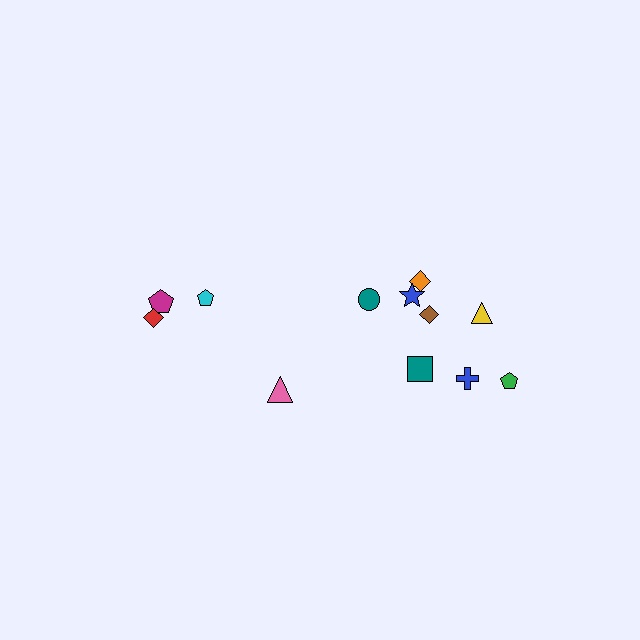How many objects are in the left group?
There are 4 objects.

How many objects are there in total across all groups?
There are 12 objects.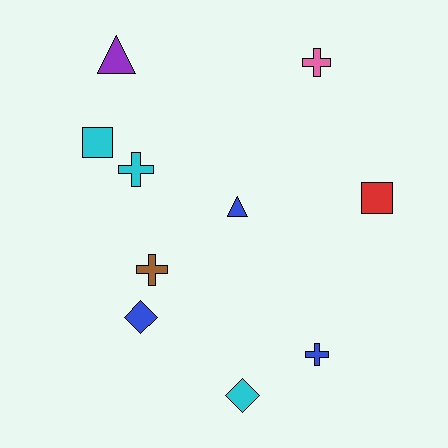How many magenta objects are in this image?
There are no magenta objects.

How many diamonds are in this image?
There are 2 diamonds.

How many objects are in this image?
There are 10 objects.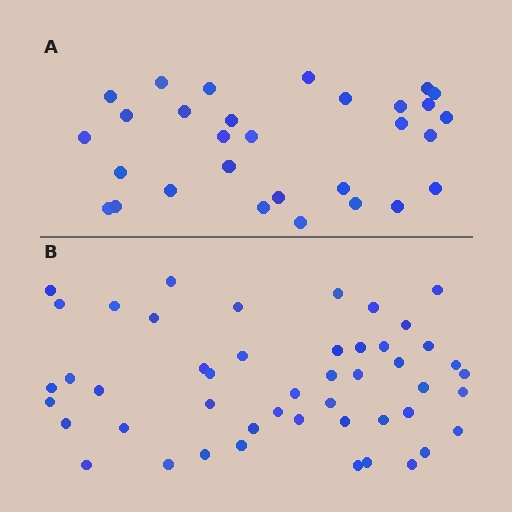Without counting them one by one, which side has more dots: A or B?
Region B (the bottom region) has more dots.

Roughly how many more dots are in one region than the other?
Region B has approximately 20 more dots than region A.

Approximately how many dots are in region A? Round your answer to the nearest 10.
About 30 dots.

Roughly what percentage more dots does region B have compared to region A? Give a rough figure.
About 60% more.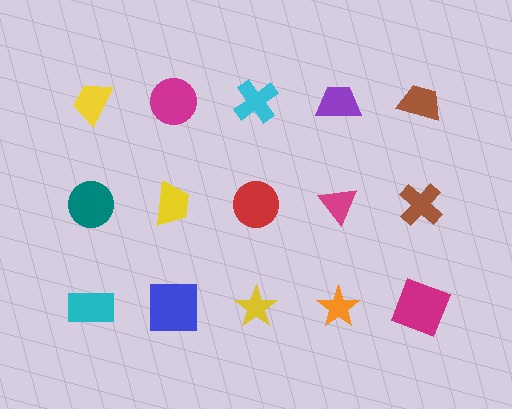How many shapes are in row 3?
5 shapes.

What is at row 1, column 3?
A cyan cross.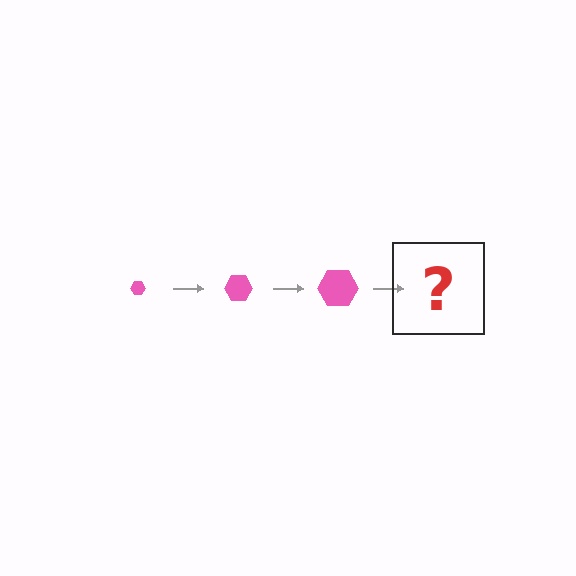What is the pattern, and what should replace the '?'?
The pattern is that the hexagon gets progressively larger each step. The '?' should be a pink hexagon, larger than the previous one.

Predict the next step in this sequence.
The next step is a pink hexagon, larger than the previous one.